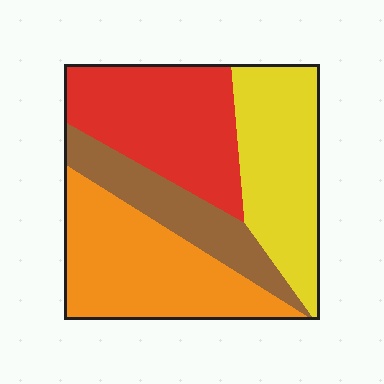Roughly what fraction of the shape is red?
Red takes up about one quarter (1/4) of the shape.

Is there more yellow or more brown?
Yellow.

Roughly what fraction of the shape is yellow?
Yellow covers about 25% of the shape.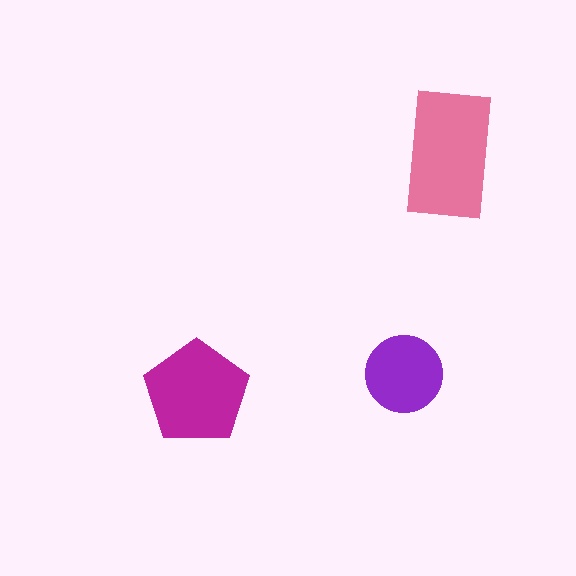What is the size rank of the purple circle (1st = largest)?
3rd.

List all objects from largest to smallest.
The pink rectangle, the magenta pentagon, the purple circle.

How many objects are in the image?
There are 3 objects in the image.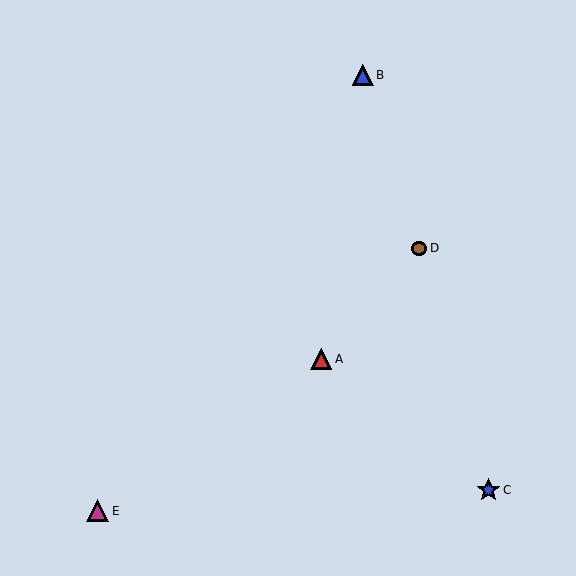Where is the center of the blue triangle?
The center of the blue triangle is at (363, 75).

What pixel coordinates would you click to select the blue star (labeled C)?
Click at (488, 490) to select the blue star C.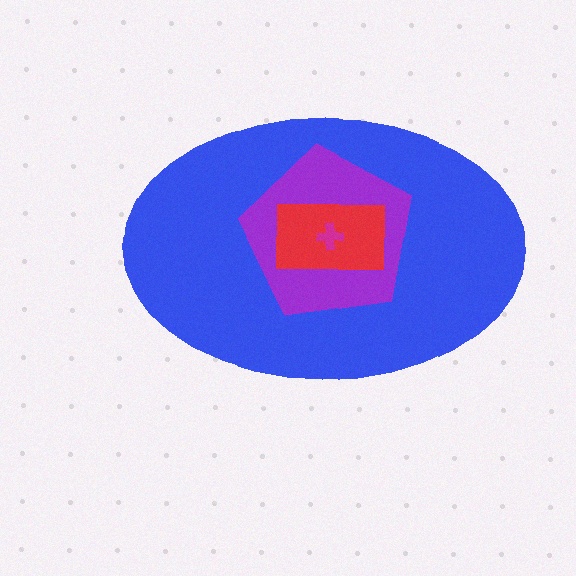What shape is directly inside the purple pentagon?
The red rectangle.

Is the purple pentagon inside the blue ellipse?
Yes.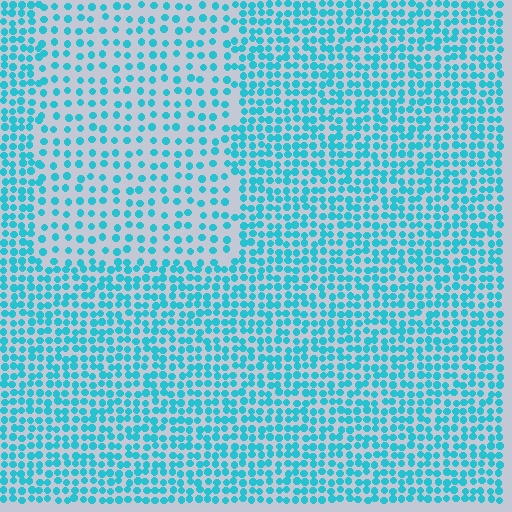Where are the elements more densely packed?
The elements are more densely packed outside the rectangle boundary.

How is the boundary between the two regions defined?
The boundary is defined by a change in element density (approximately 1.9x ratio). All elements are the same color, size, and shape.